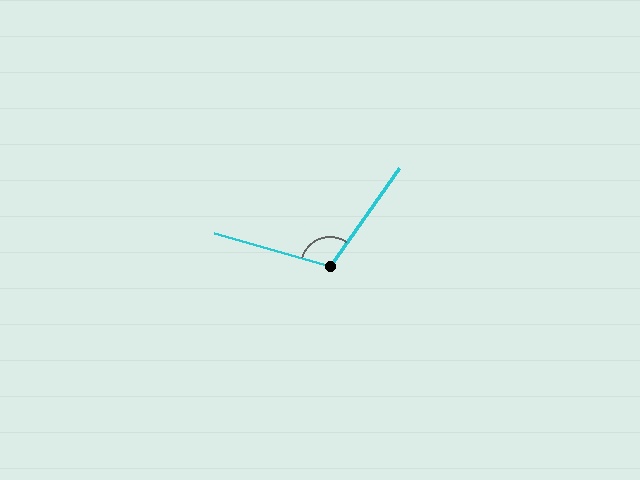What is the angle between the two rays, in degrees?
Approximately 109 degrees.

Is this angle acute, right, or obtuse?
It is obtuse.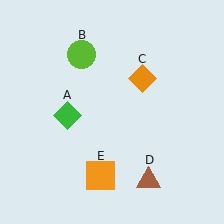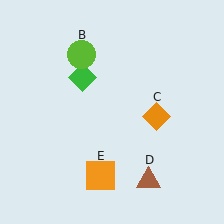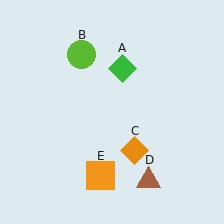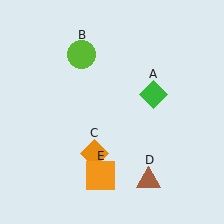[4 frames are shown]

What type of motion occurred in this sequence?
The green diamond (object A), orange diamond (object C) rotated clockwise around the center of the scene.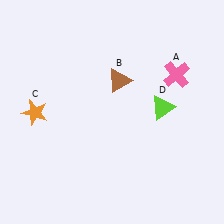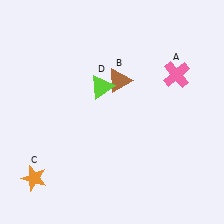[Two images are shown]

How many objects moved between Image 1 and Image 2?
2 objects moved between the two images.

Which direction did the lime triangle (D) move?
The lime triangle (D) moved left.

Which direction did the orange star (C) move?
The orange star (C) moved down.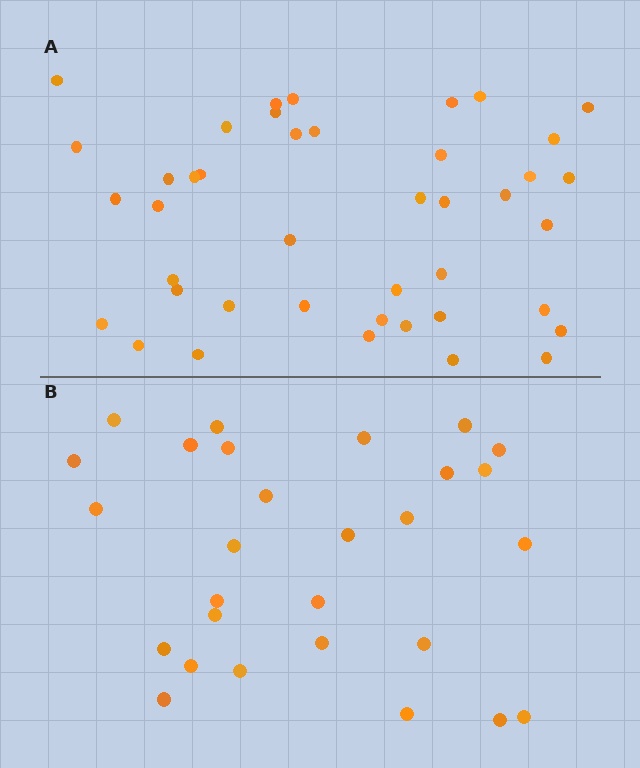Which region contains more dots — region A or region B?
Region A (the top region) has more dots.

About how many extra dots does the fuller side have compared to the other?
Region A has approximately 15 more dots than region B.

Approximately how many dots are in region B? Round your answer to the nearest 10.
About 30 dots. (The exact count is 28, which rounds to 30.)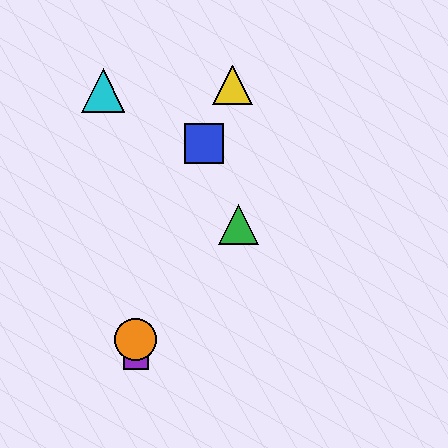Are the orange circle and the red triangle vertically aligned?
Yes, both are at x≈136.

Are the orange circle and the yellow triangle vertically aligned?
No, the orange circle is at x≈136 and the yellow triangle is at x≈233.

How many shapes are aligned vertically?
3 shapes (the red triangle, the purple square, the orange circle) are aligned vertically.